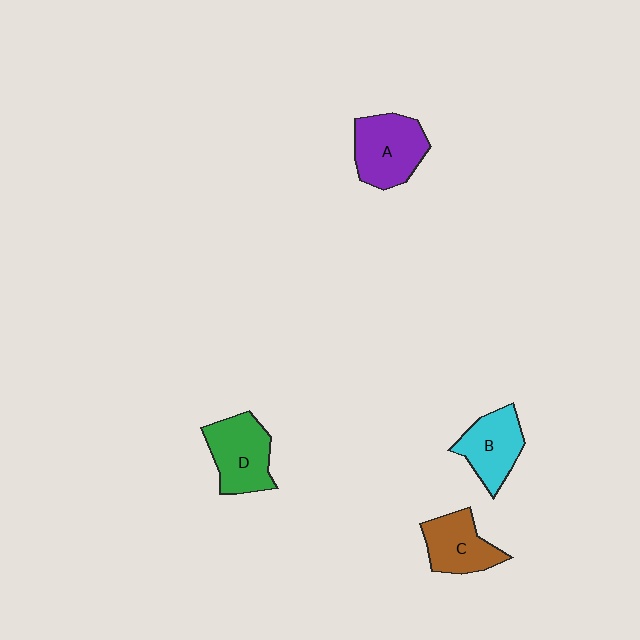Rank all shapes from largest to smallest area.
From largest to smallest: A (purple), D (green), B (cyan), C (brown).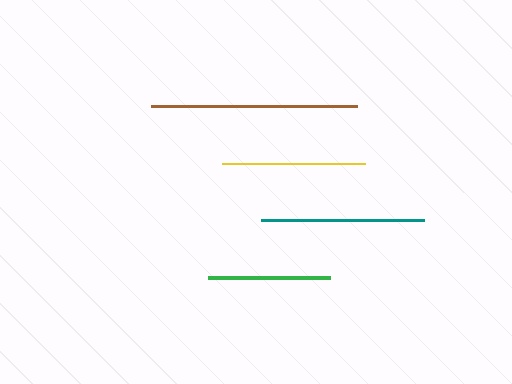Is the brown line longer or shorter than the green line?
The brown line is longer than the green line.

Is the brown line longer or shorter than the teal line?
The brown line is longer than the teal line.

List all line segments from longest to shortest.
From longest to shortest: brown, teal, yellow, green.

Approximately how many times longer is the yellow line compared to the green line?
The yellow line is approximately 1.2 times the length of the green line.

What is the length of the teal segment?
The teal segment is approximately 163 pixels long.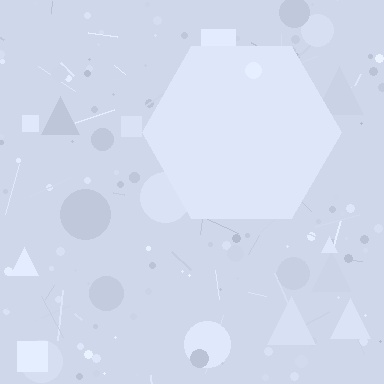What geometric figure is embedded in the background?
A hexagon is embedded in the background.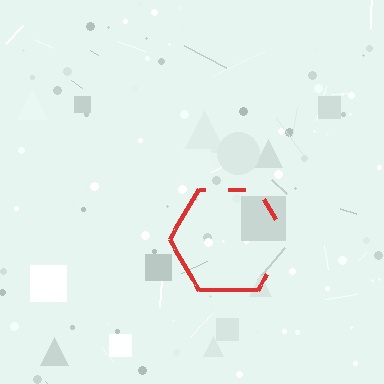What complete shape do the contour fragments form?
The contour fragments form a hexagon.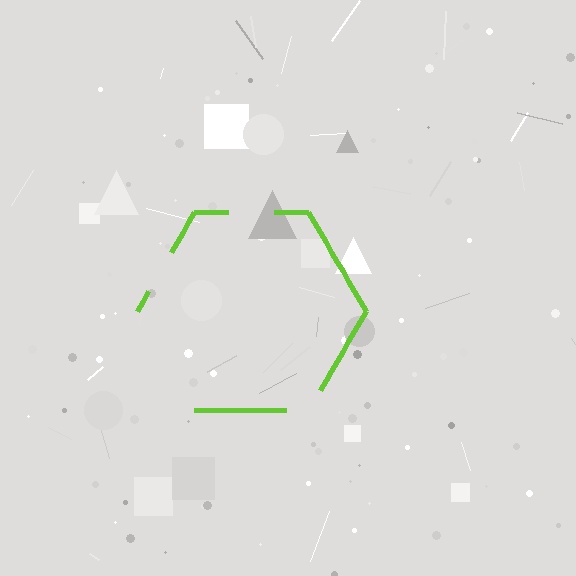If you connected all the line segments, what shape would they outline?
They would outline a hexagon.